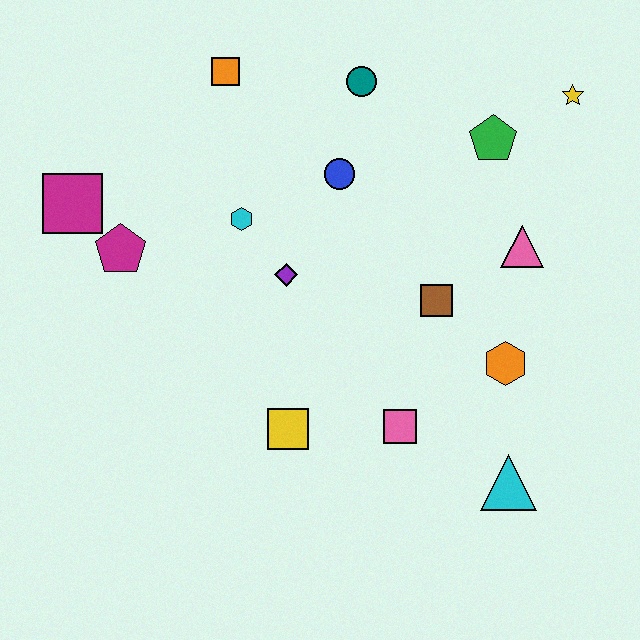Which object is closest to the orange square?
The teal circle is closest to the orange square.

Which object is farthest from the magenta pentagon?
The yellow star is farthest from the magenta pentagon.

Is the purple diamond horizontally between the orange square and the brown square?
Yes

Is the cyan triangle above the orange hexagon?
No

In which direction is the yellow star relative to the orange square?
The yellow star is to the right of the orange square.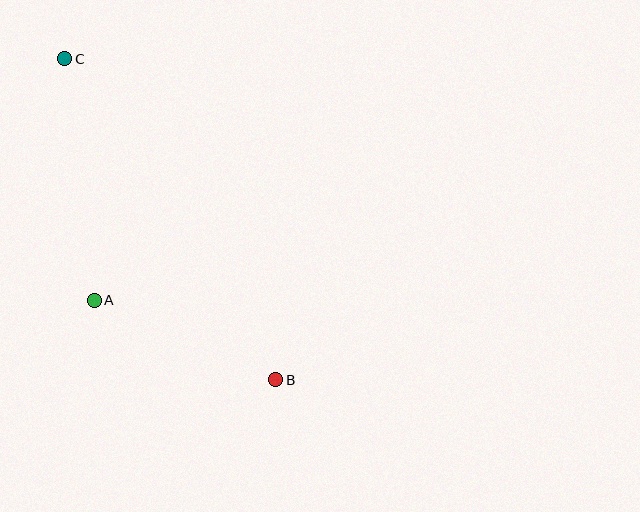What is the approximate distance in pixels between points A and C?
The distance between A and C is approximately 244 pixels.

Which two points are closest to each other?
Points A and B are closest to each other.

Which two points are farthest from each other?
Points B and C are farthest from each other.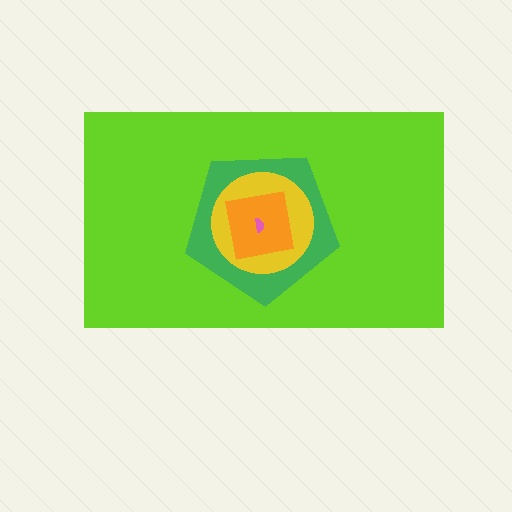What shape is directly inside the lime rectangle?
The green pentagon.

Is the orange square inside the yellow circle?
Yes.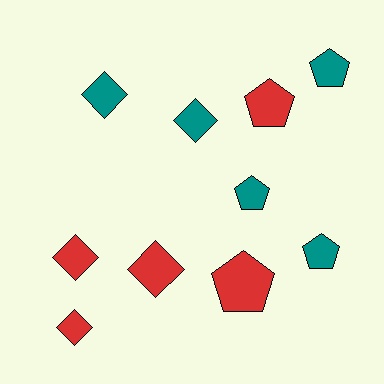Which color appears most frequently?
Teal, with 5 objects.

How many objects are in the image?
There are 10 objects.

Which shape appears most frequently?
Diamond, with 5 objects.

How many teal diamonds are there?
There are 2 teal diamonds.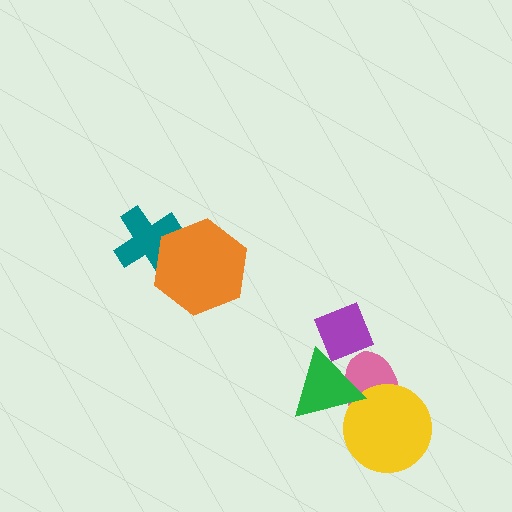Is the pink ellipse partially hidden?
Yes, it is partially covered by another shape.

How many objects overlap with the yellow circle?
2 objects overlap with the yellow circle.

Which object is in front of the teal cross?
The orange hexagon is in front of the teal cross.